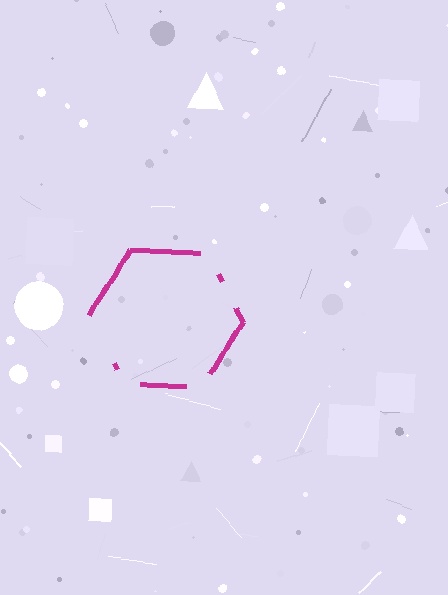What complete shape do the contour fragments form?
The contour fragments form a hexagon.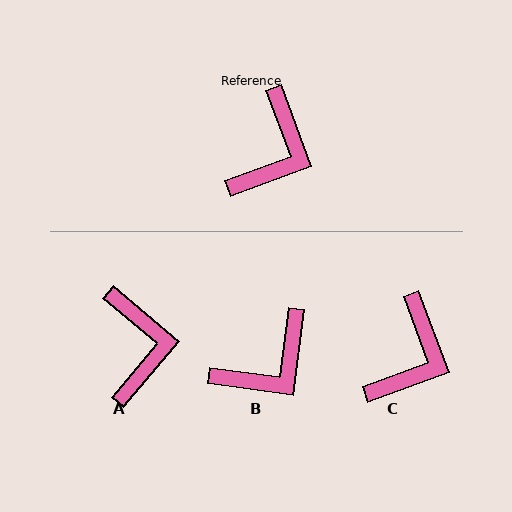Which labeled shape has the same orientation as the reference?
C.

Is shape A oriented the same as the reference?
No, it is off by about 29 degrees.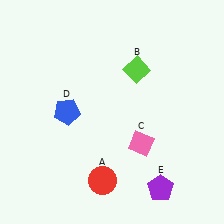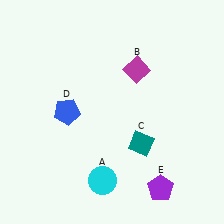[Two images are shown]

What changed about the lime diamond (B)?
In Image 1, B is lime. In Image 2, it changed to magenta.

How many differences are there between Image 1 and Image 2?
There are 3 differences between the two images.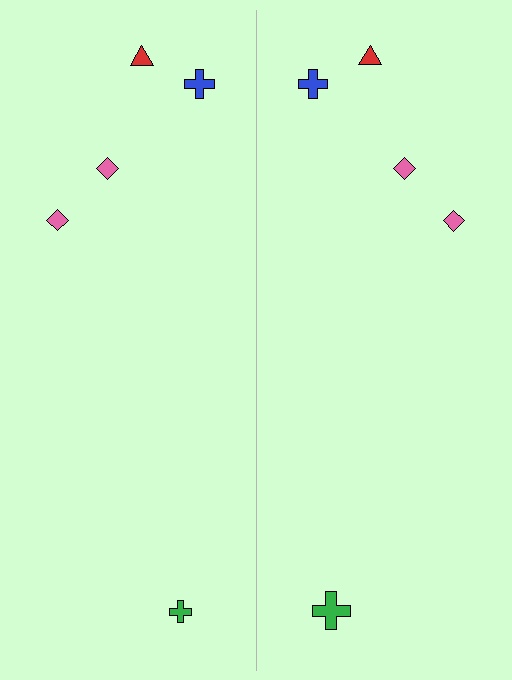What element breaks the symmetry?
The green cross on the right side has a different size than its mirror counterpart.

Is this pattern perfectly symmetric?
No, the pattern is not perfectly symmetric. The green cross on the right side has a different size than its mirror counterpart.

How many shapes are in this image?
There are 10 shapes in this image.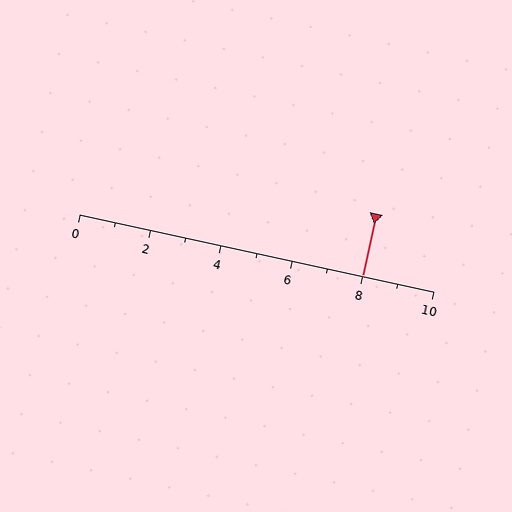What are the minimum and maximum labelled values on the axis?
The axis runs from 0 to 10.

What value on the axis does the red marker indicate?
The marker indicates approximately 8.